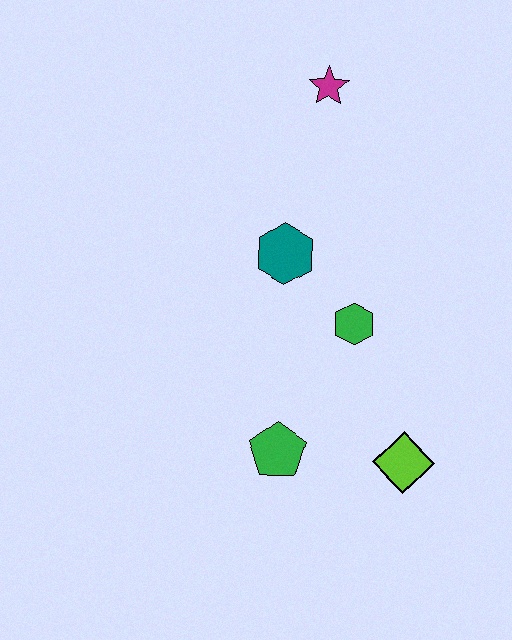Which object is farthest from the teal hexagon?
The lime diamond is farthest from the teal hexagon.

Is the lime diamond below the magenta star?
Yes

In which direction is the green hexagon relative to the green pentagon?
The green hexagon is above the green pentagon.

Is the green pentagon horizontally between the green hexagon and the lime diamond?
No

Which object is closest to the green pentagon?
The lime diamond is closest to the green pentagon.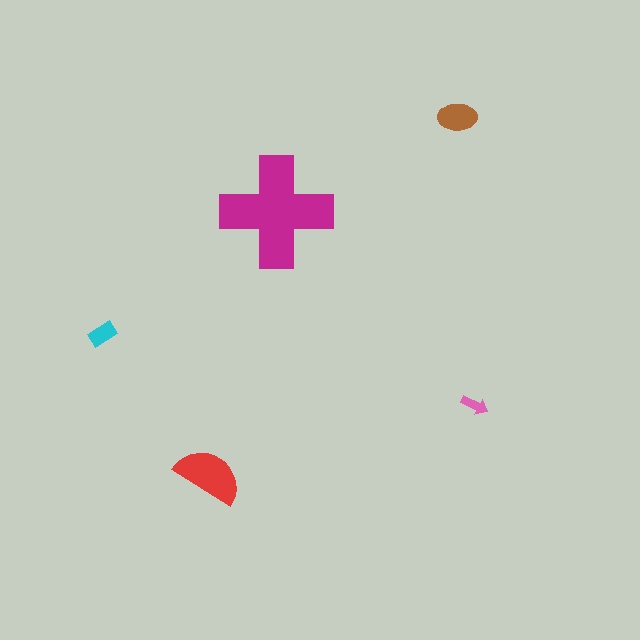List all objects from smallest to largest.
The pink arrow, the cyan rectangle, the brown ellipse, the red semicircle, the magenta cross.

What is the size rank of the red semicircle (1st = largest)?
2nd.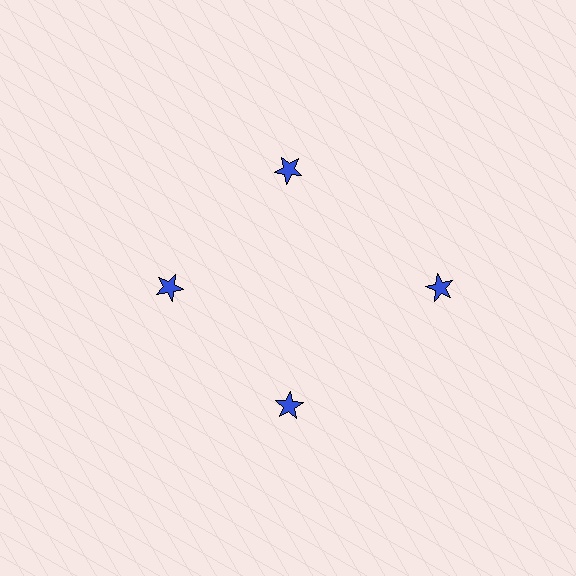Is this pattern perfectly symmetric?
No. The 4 blue stars are arranged in a ring, but one element near the 3 o'clock position is pushed outward from the center, breaking the 4-fold rotational symmetry.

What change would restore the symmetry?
The symmetry would be restored by moving it inward, back onto the ring so that all 4 stars sit at equal angles and equal distance from the center.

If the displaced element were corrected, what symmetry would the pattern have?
It would have 4-fold rotational symmetry — the pattern would map onto itself every 90 degrees.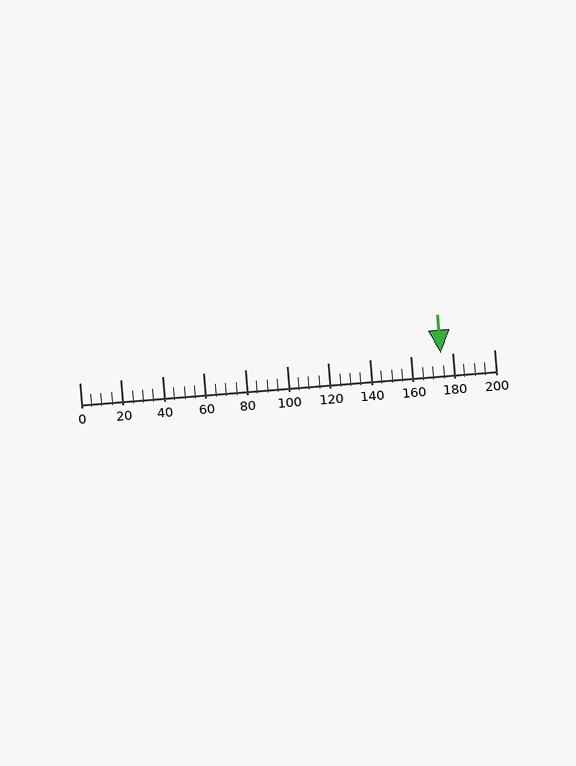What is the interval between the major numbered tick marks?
The major tick marks are spaced 20 units apart.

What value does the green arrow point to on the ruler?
The green arrow points to approximately 174.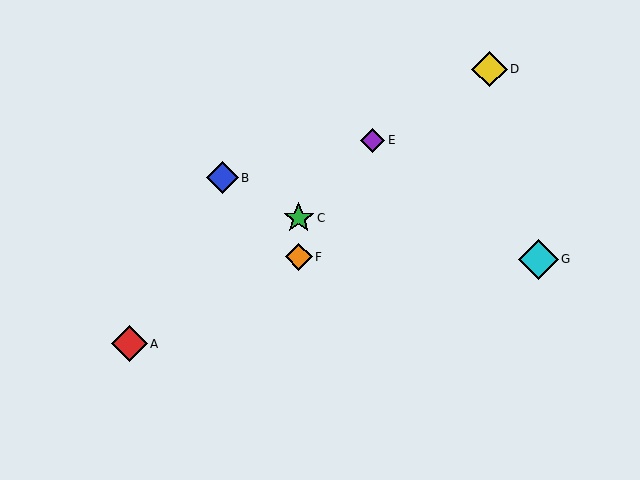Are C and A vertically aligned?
No, C is at x≈299 and A is at x≈130.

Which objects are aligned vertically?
Objects C, F are aligned vertically.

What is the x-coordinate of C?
Object C is at x≈299.